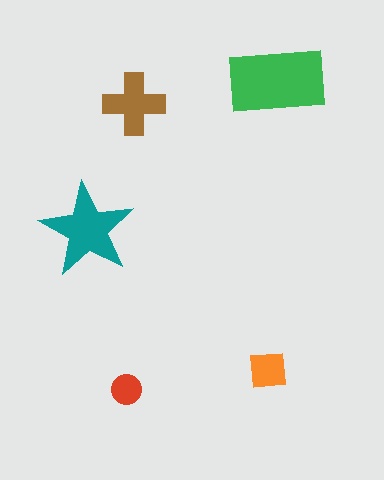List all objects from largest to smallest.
The green rectangle, the teal star, the brown cross, the orange square, the red circle.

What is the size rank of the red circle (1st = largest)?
5th.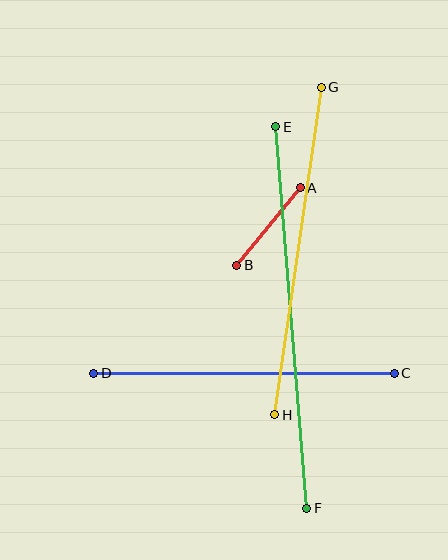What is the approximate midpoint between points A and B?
The midpoint is at approximately (268, 227) pixels.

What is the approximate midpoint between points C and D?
The midpoint is at approximately (244, 373) pixels.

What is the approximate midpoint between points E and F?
The midpoint is at approximately (291, 317) pixels.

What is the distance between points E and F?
The distance is approximately 383 pixels.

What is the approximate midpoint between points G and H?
The midpoint is at approximately (298, 251) pixels.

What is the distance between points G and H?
The distance is approximately 331 pixels.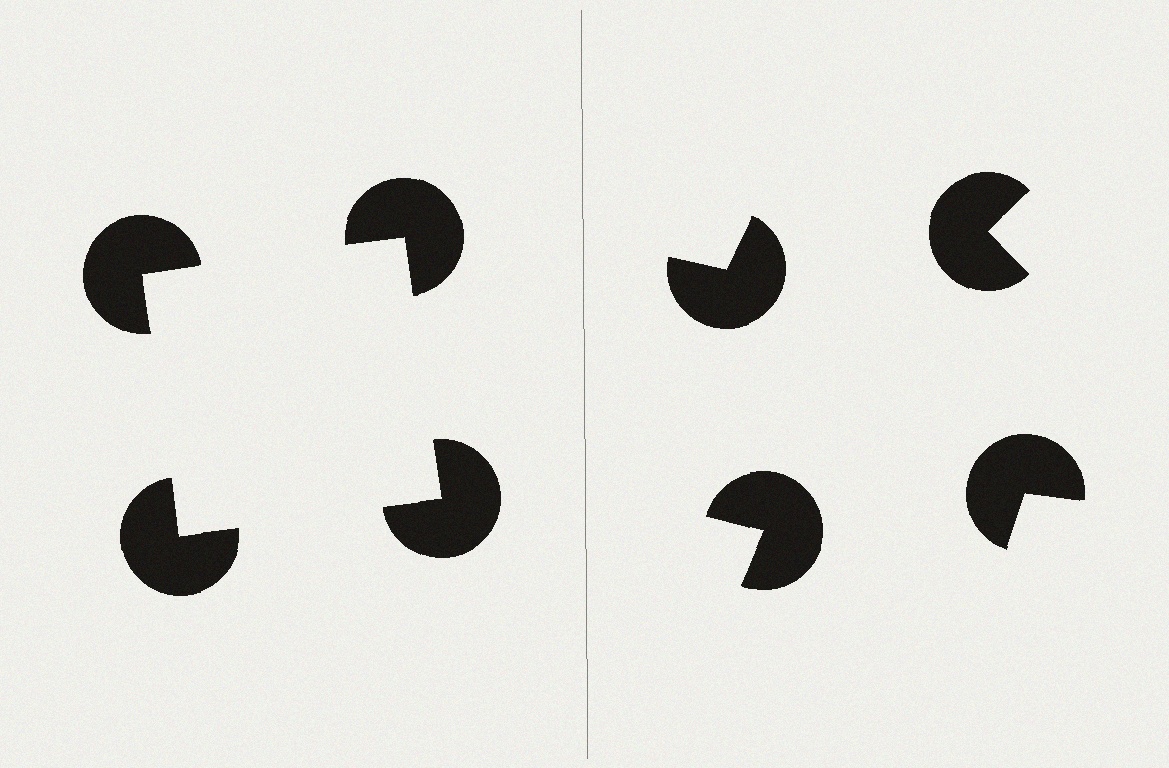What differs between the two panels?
The pac-man discs are positioned identically on both sides; only the wedge orientations differ. On the left they align to a square; on the right they are misaligned.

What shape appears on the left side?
An illusory square.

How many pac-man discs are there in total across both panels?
8 — 4 on each side.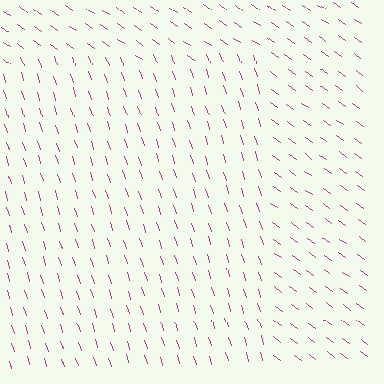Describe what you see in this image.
The image is filled with small magenta line segments. A rectangle region in the image has lines oriented differently from the surrounding lines, creating a visible texture boundary.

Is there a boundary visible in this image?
Yes, there is a texture boundary formed by a change in line orientation.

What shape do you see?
I see a rectangle.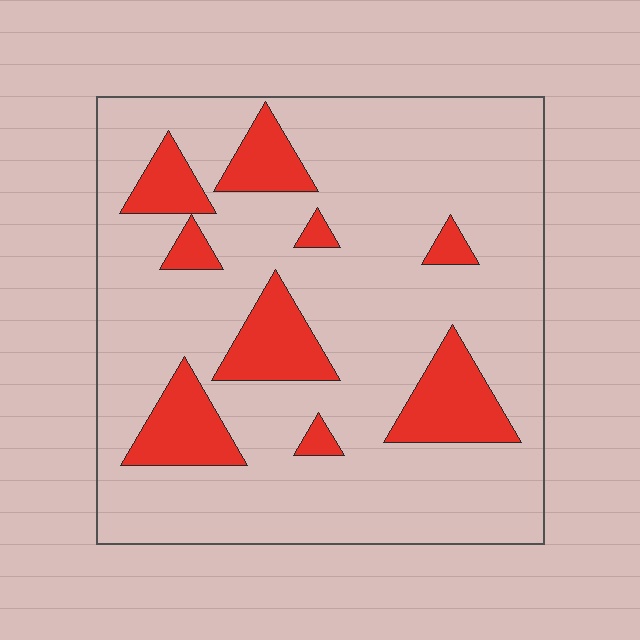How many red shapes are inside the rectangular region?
9.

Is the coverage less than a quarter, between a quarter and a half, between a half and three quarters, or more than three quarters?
Less than a quarter.